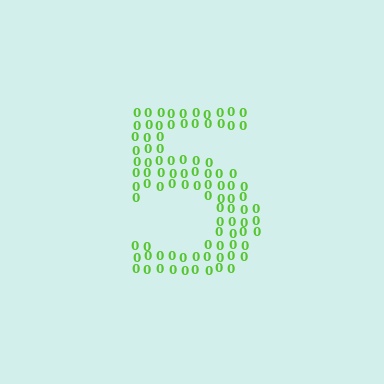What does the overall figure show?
The overall figure shows the digit 5.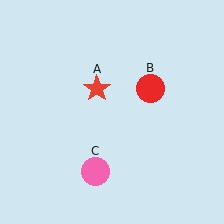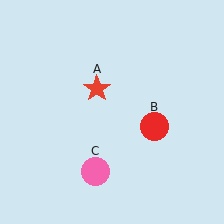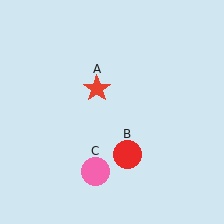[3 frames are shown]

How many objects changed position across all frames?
1 object changed position: red circle (object B).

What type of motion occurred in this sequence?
The red circle (object B) rotated clockwise around the center of the scene.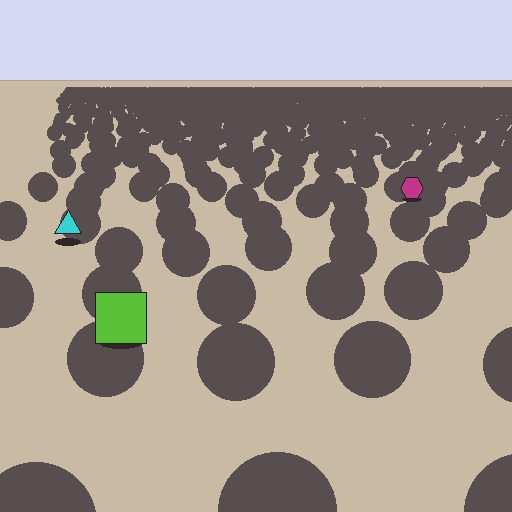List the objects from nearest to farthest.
From nearest to farthest: the lime square, the cyan triangle, the magenta hexagon.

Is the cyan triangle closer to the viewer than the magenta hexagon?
Yes. The cyan triangle is closer — you can tell from the texture gradient: the ground texture is coarser near it.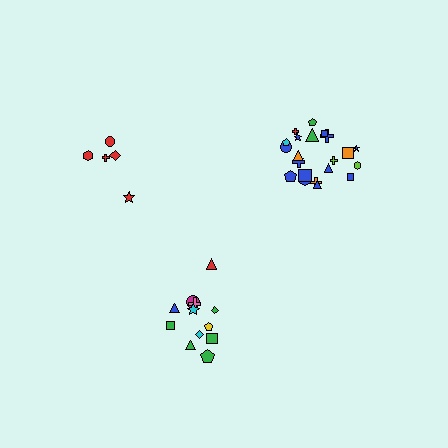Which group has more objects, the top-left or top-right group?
The top-right group.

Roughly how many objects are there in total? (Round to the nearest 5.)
Roughly 40 objects in total.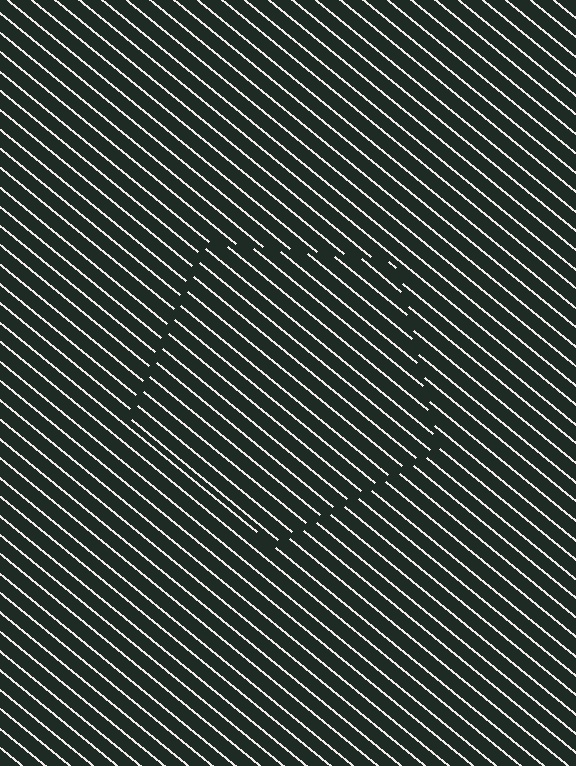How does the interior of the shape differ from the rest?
The interior of the shape contains the same grating, shifted by half a period — the contour is defined by the phase discontinuity where line-ends from the inner and outer gratings abut.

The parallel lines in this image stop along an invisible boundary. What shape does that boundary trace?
An illusory pentagon. The interior of the shape contains the same grating, shifted by half a period — the contour is defined by the phase discontinuity where line-ends from the inner and outer gratings abut.